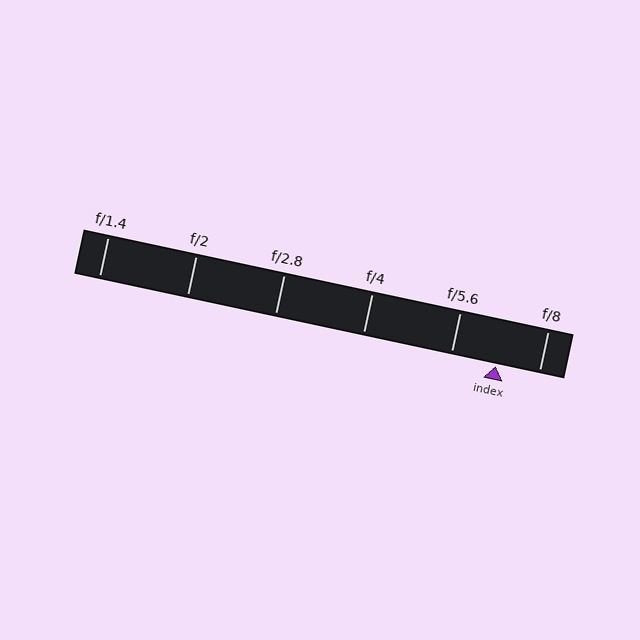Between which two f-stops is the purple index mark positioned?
The index mark is between f/5.6 and f/8.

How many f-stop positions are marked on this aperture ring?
There are 6 f-stop positions marked.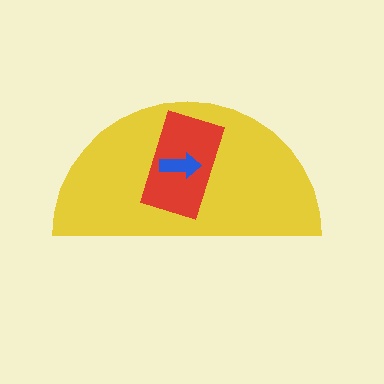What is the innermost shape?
The blue arrow.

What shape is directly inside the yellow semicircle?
The red rectangle.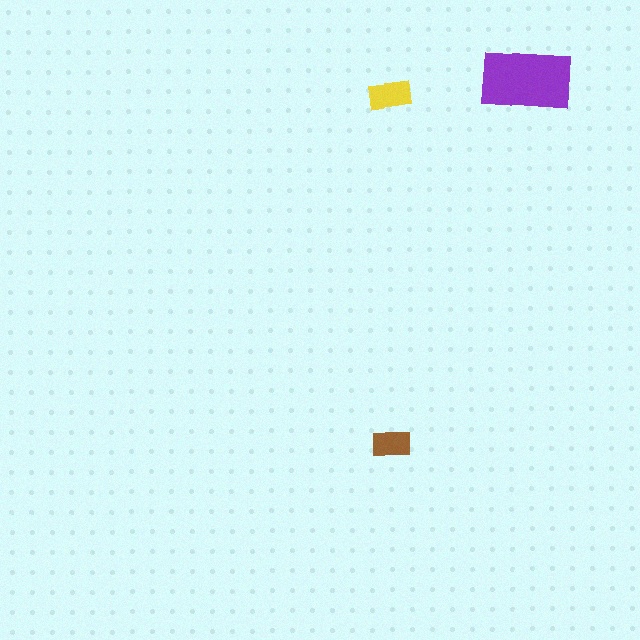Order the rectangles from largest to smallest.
the purple one, the yellow one, the brown one.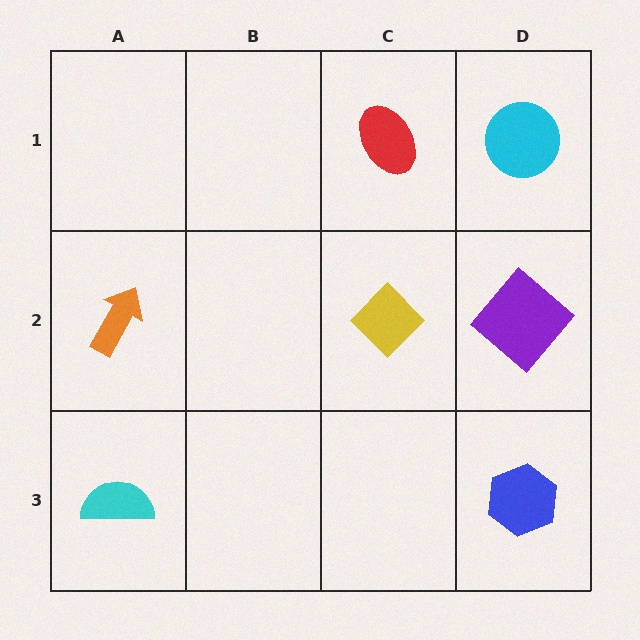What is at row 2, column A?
An orange arrow.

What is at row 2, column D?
A purple diamond.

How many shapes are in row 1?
2 shapes.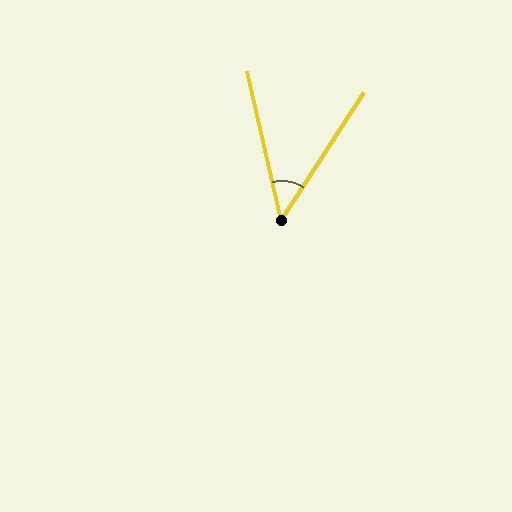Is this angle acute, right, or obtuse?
It is acute.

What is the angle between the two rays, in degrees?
Approximately 46 degrees.